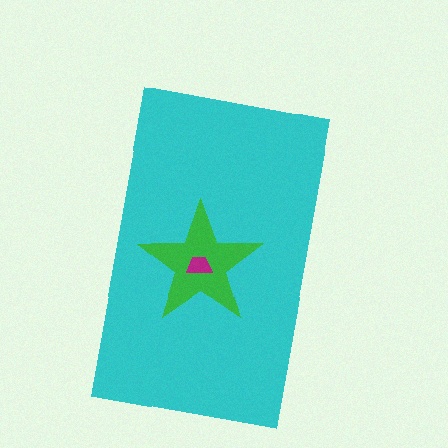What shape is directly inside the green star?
The magenta trapezoid.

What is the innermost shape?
The magenta trapezoid.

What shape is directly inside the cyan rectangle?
The green star.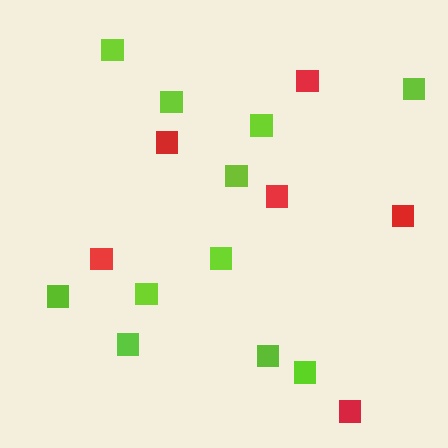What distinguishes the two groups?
There are 2 groups: one group of red squares (6) and one group of lime squares (11).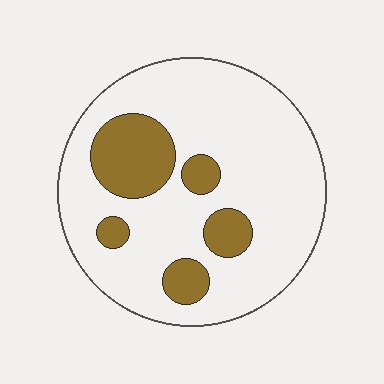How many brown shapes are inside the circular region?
5.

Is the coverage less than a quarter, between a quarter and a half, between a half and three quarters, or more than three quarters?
Less than a quarter.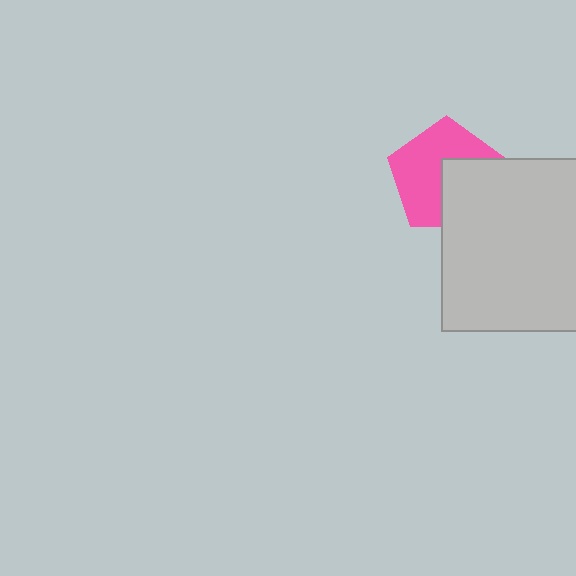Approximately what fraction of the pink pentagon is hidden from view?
Roughly 40% of the pink pentagon is hidden behind the light gray square.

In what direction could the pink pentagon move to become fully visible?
The pink pentagon could move toward the upper-left. That would shift it out from behind the light gray square entirely.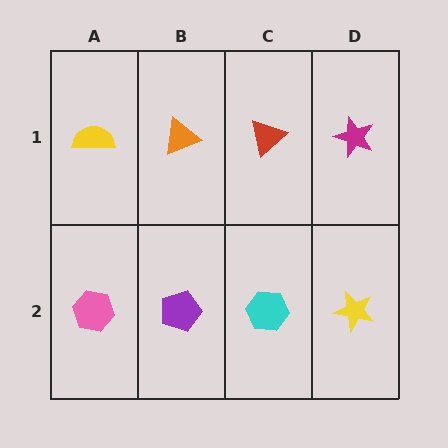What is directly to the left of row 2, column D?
A cyan hexagon.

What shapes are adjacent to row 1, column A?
A pink hexagon (row 2, column A), an orange triangle (row 1, column B).